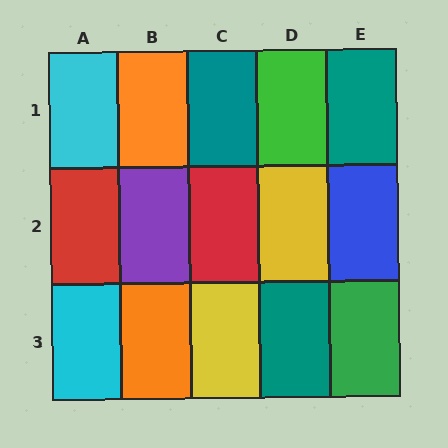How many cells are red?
2 cells are red.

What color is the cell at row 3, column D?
Teal.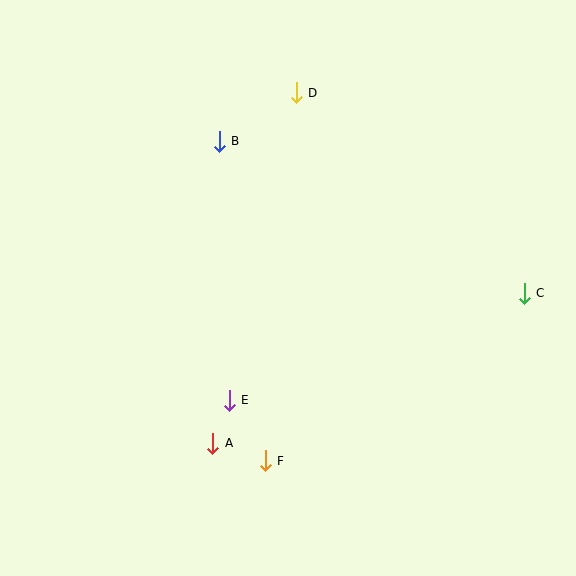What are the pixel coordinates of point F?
Point F is at (265, 461).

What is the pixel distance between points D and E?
The distance between D and E is 315 pixels.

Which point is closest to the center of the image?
Point E at (229, 401) is closest to the center.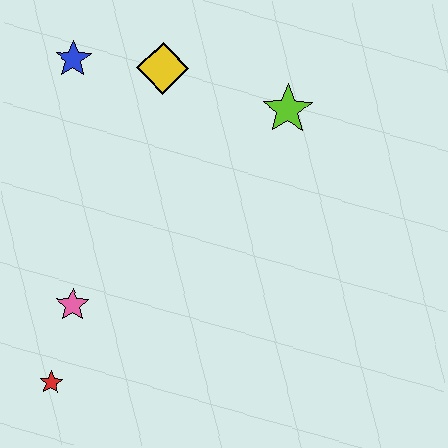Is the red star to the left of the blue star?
Yes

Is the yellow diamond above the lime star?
Yes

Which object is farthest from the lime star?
The red star is farthest from the lime star.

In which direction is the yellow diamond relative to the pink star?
The yellow diamond is above the pink star.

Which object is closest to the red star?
The pink star is closest to the red star.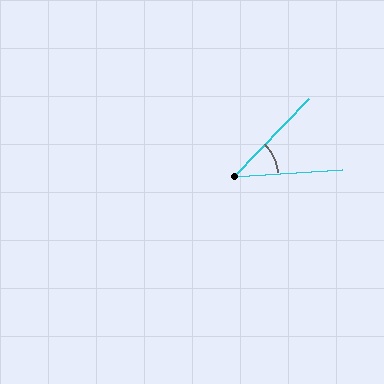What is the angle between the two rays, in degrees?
Approximately 42 degrees.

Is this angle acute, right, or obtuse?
It is acute.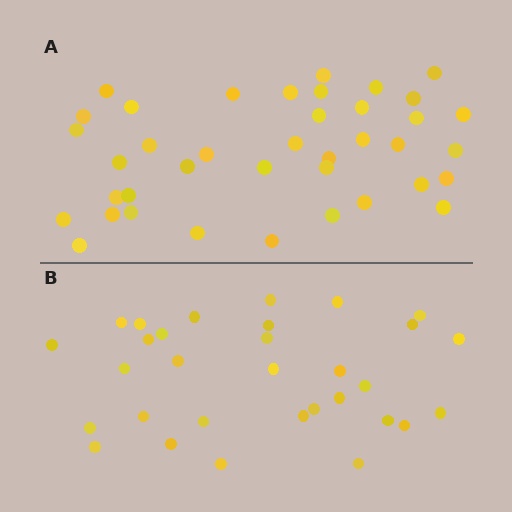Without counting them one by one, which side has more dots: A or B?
Region A (the top region) has more dots.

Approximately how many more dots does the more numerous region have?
Region A has roughly 8 or so more dots than region B.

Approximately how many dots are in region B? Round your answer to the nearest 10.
About 30 dots. (The exact count is 31, which rounds to 30.)